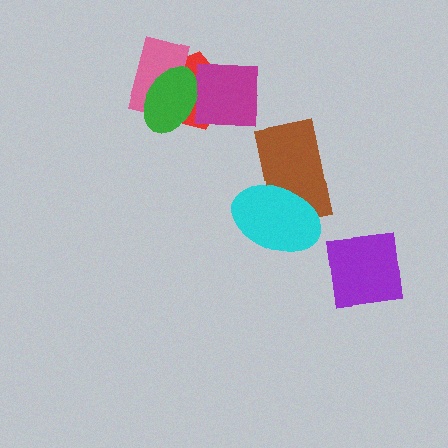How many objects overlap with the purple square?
0 objects overlap with the purple square.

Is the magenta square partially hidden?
Yes, it is partially covered by another shape.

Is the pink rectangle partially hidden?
Yes, it is partially covered by another shape.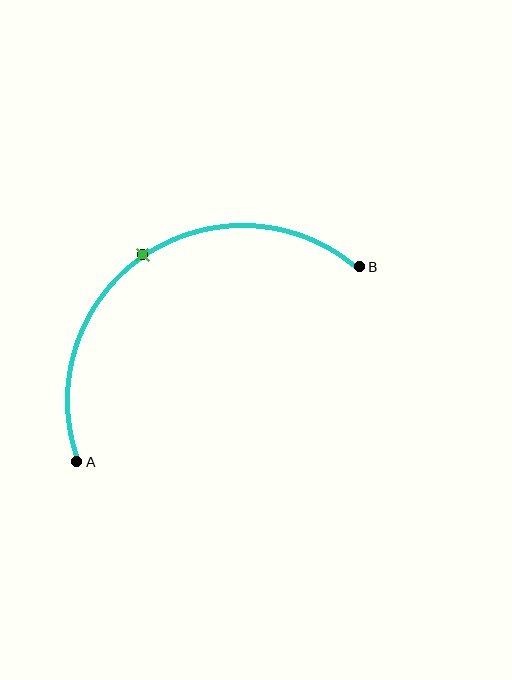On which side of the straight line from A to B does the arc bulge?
The arc bulges above and to the left of the straight line connecting A and B.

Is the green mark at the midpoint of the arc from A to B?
Yes. The green mark lies on the arc at equal arc-length from both A and B — it is the arc midpoint.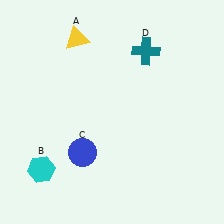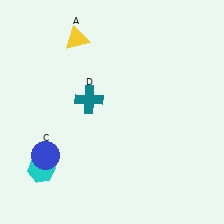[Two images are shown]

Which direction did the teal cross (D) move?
The teal cross (D) moved left.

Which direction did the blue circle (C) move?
The blue circle (C) moved left.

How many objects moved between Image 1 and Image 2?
2 objects moved between the two images.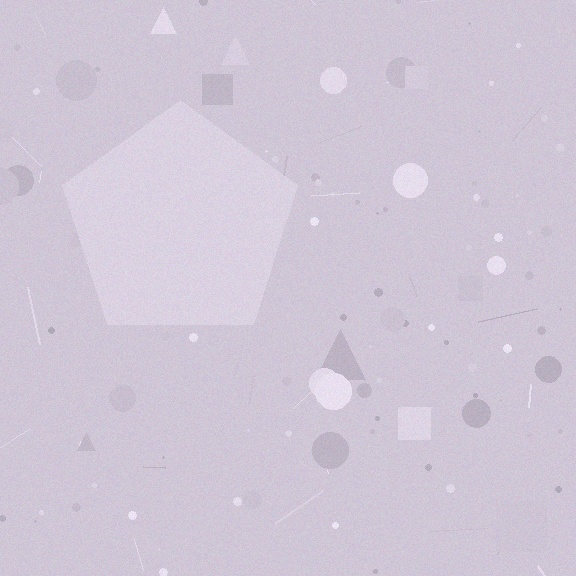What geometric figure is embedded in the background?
A pentagon is embedded in the background.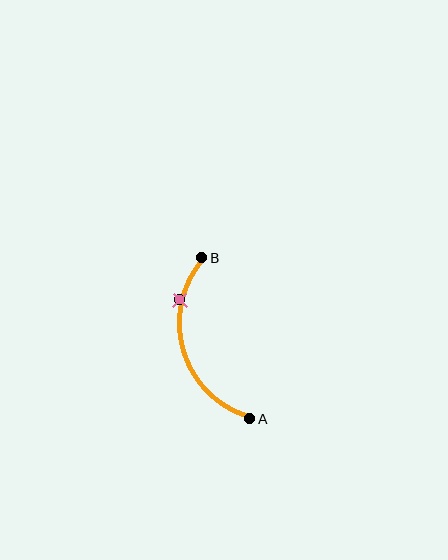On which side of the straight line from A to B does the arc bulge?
The arc bulges to the left of the straight line connecting A and B.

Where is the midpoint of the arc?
The arc midpoint is the point on the curve farthest from the straight line joining A and B. It sits to the left of that line.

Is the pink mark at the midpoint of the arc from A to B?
No. The pink mark lies on the arc but is closer to endpoint B. The arc midpoint would be at the point on the curve equidistant along the arc from both A and B.